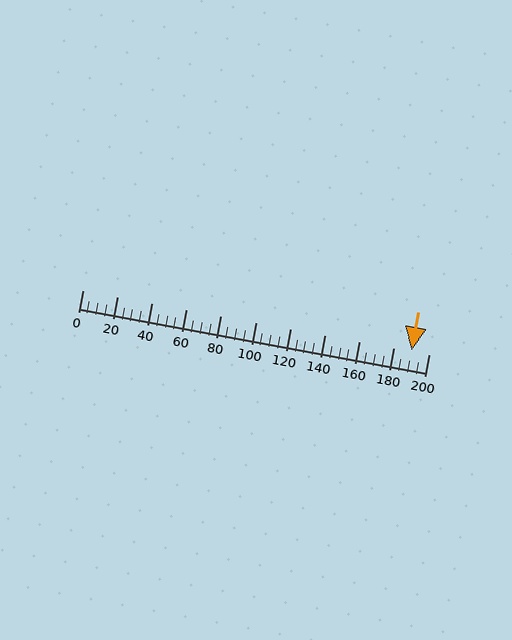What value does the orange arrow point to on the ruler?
The orange arrow points to approximately 190.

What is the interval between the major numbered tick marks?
The major tick marks are spaced 20 units apart.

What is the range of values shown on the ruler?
The ruler shows values from 0 to 200.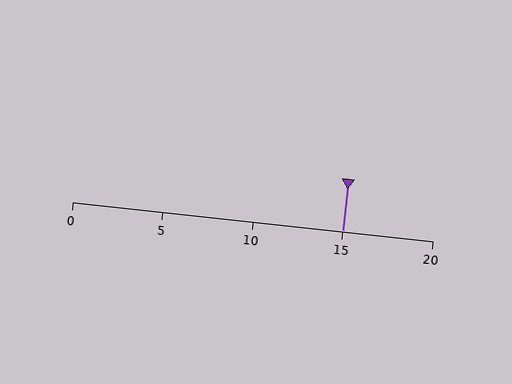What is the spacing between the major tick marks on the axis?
The major ticks are spaced 5 apart.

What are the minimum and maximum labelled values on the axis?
The axis runs from 0 to 20.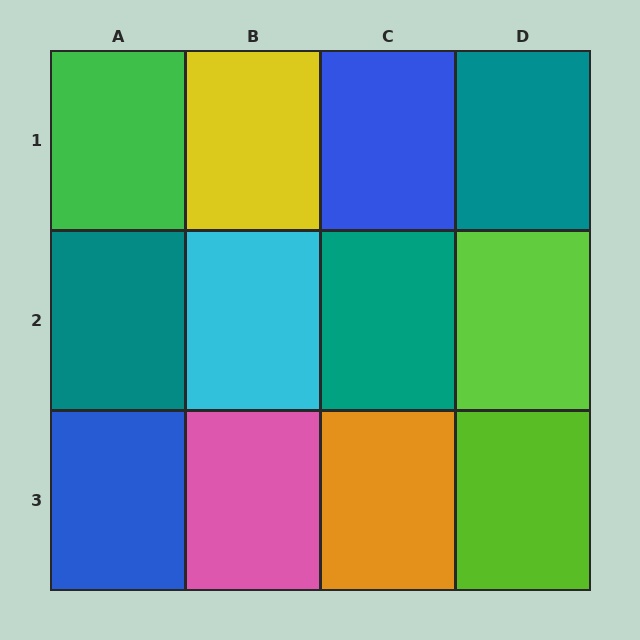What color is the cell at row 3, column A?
Blue.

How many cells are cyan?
1 cell is cyan.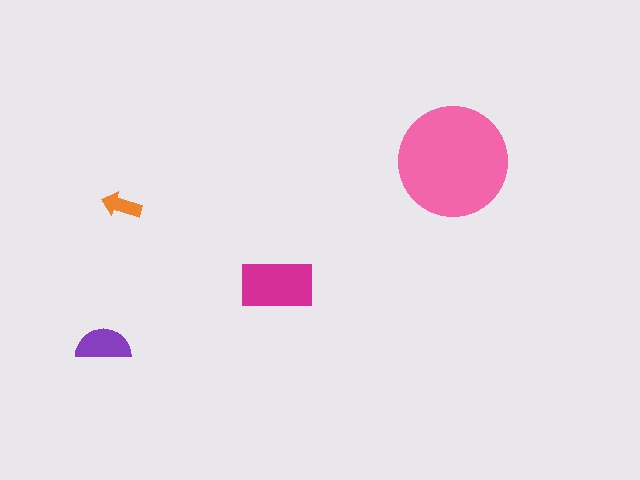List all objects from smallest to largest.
The orange arrow, the purple semicircle, the magenta rectangle, the pink circle.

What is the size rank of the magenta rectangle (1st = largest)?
2nd.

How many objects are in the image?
There are 4 objects in the image.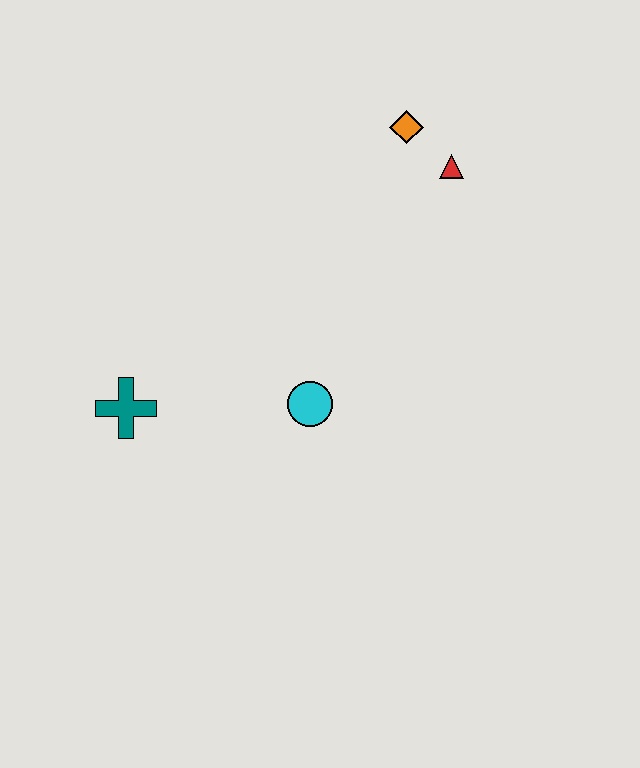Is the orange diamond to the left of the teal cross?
No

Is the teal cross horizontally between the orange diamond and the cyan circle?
No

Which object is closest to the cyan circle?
The teal cross is closest to the cyan circle.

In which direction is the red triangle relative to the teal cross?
The red triangle is to the right of the teal cross.